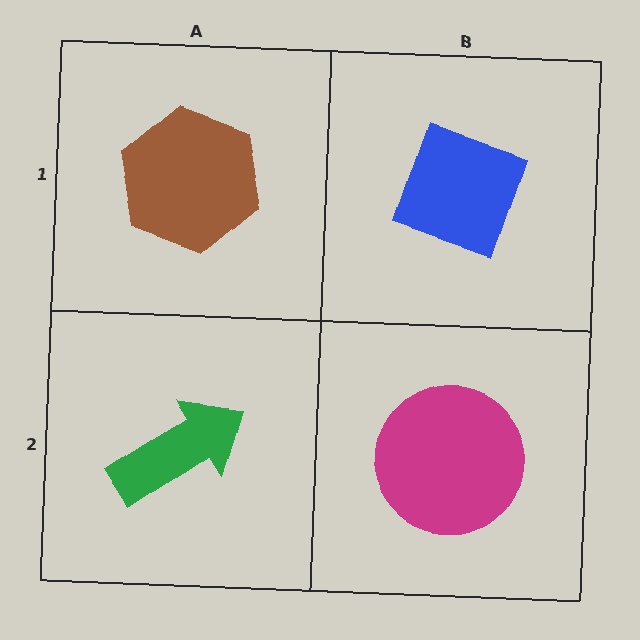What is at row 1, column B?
A blue diamond.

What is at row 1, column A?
A brown hexagon.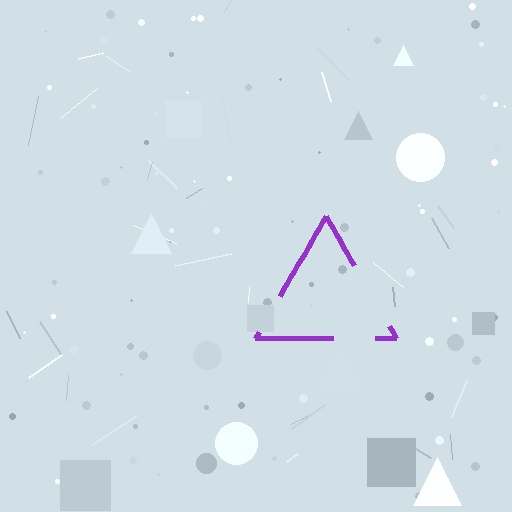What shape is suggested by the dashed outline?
The dashed outline suggests a triangle.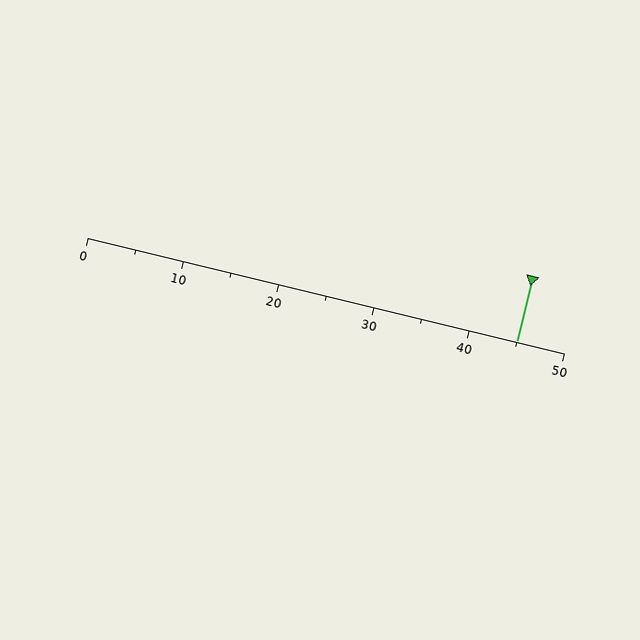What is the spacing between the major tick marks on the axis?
The major ticks are spaced 10 apart.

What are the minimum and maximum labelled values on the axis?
The axis runs from 0 to 50.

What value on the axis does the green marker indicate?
The marker indicates approximately 45.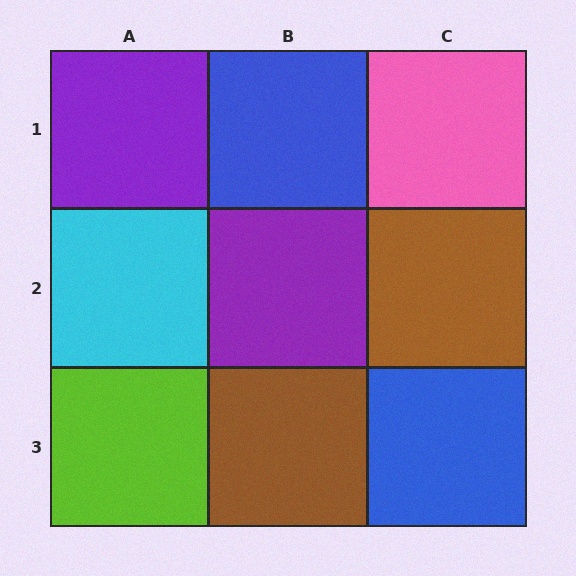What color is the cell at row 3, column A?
Lime.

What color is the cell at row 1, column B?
Blue.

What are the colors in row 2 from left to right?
Cyan, purple, brown.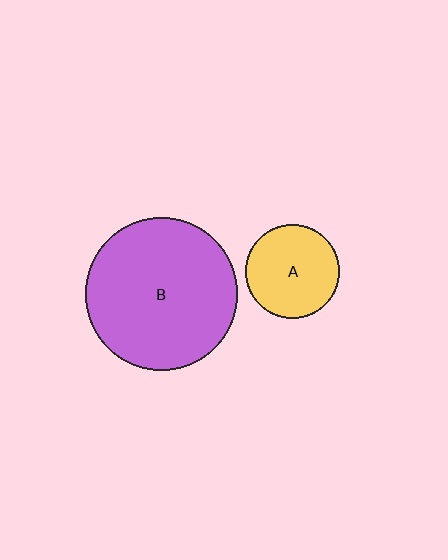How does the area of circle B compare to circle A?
Approximately 2.6 times.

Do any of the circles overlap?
No, none of the circles overlap.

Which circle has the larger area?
Circle B (purple).